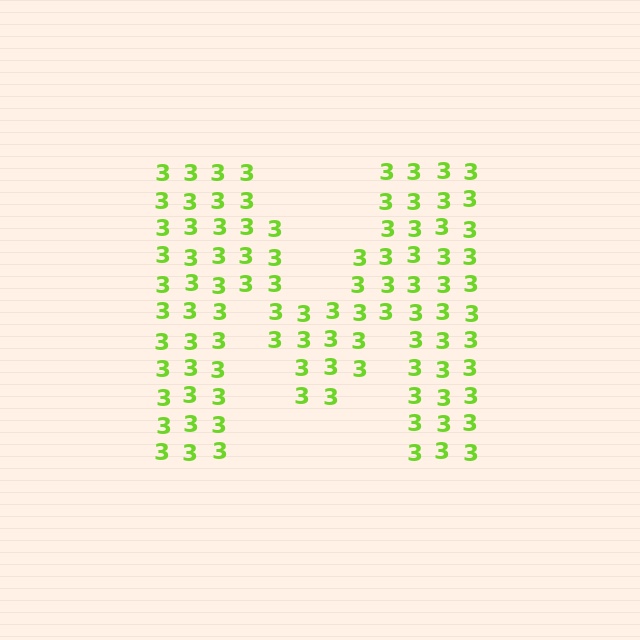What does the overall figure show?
The overall figure shows the letter M.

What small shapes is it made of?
It is made of small digit 3's.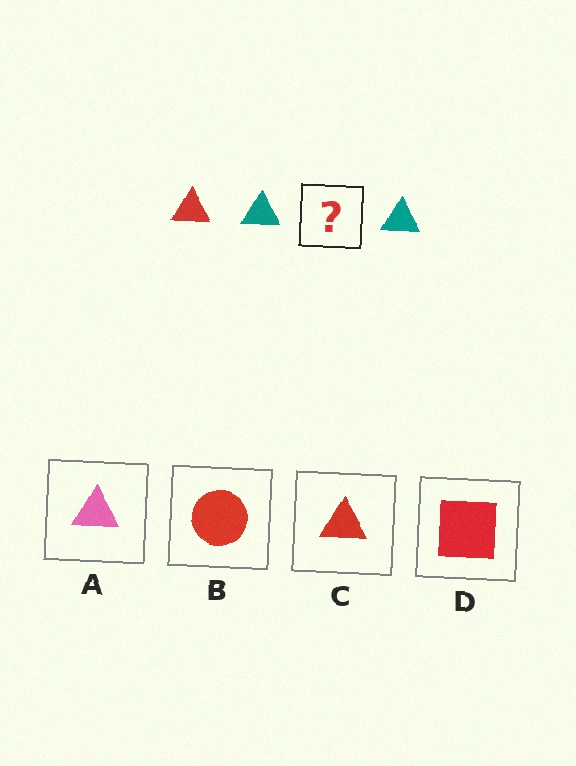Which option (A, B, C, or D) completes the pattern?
C.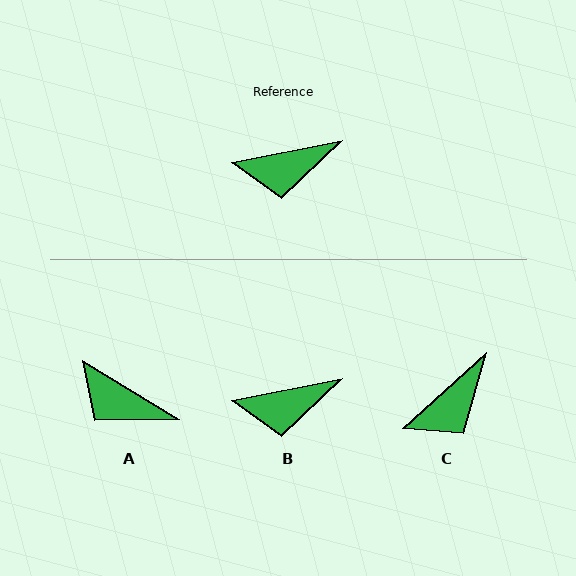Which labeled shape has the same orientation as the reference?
B.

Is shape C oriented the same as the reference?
No, it is off by about 31 degrees.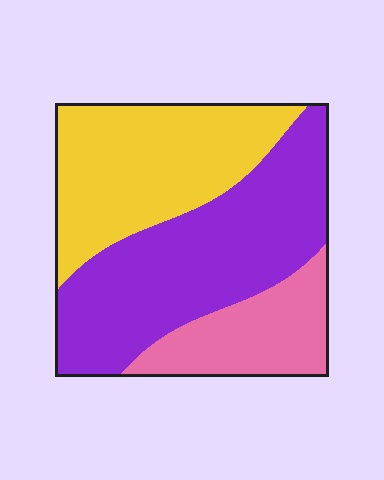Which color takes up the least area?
Pink, at roughly 20%.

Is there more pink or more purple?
Purple.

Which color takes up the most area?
Purple, at roughly 45%.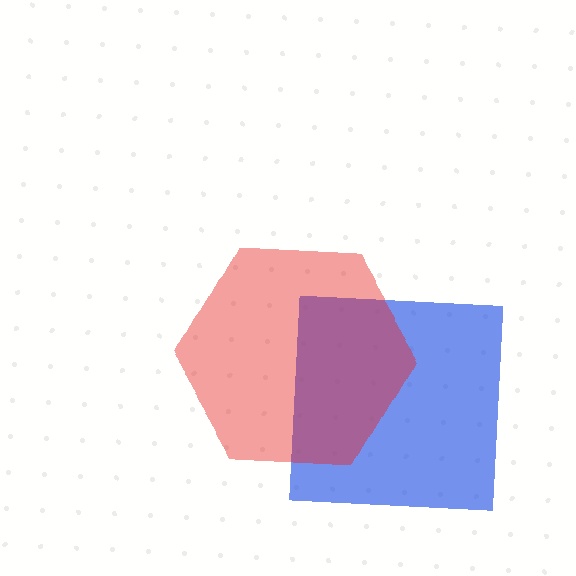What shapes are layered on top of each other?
The layered shapes are: a blue square, a red hexagon.